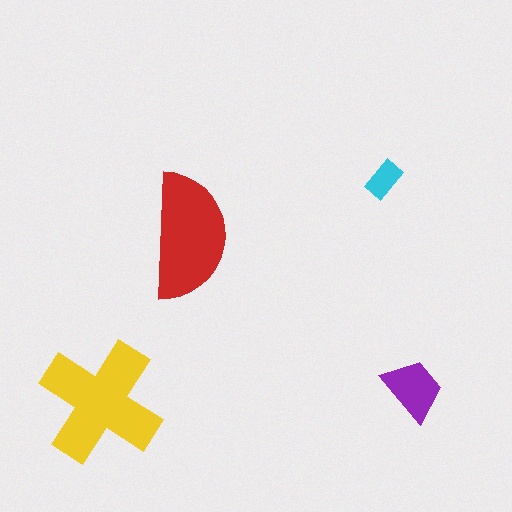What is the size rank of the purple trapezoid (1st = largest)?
3rd.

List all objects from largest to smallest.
The yellow cross, the red semicircle, the purple trapezoid, the cyan rectangle.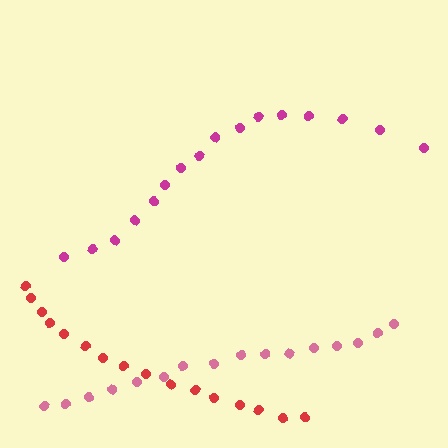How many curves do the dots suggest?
There are 3 distinct paths.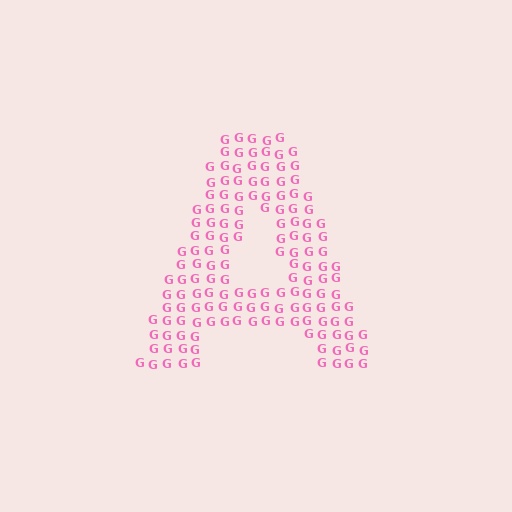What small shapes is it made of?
It is made of small letter G's.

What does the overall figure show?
The overall figure shows the letter A.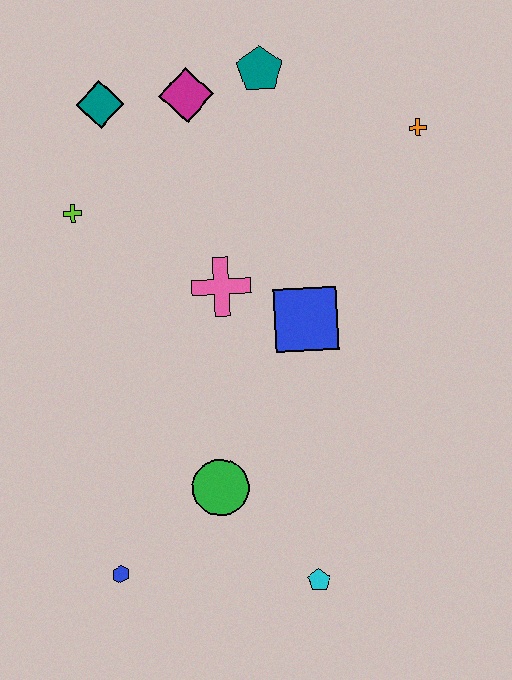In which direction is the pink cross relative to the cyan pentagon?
The pink cross is above the cyan pentagon.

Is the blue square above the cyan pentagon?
Yes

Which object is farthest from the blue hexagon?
The orange cross is farthest from the blue hexagon.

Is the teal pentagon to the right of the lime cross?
Yes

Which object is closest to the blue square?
The pink cross is closest to the blue square.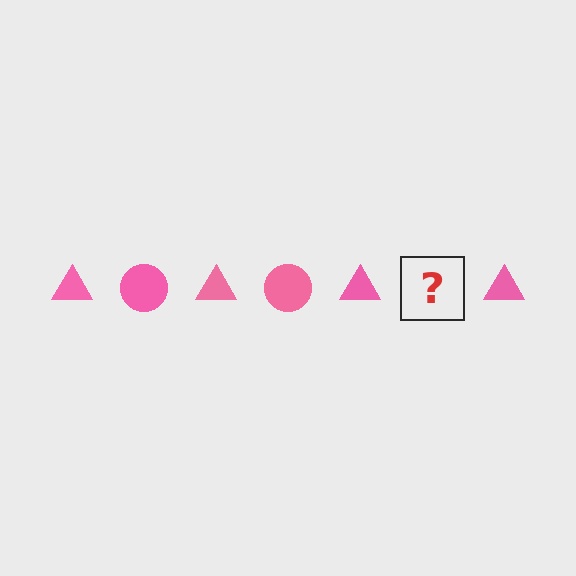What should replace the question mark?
The question mark should be replaced with a pink circle.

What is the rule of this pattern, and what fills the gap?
The rule is that the pattern cycles through triangle, circle shapes in pink. The gap should be filled with a pink circle.